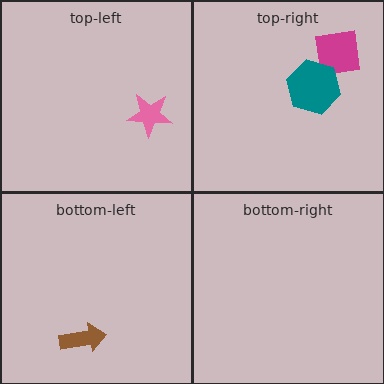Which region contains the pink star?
The top-left region.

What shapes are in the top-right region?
The magenta square, the teal hexagon.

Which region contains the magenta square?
The top-right region.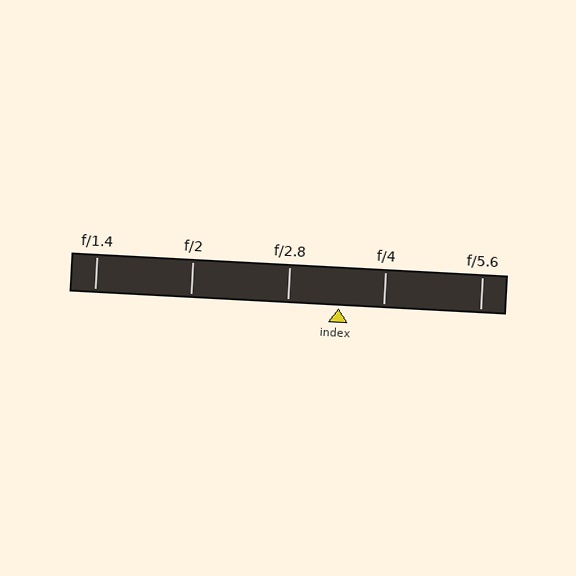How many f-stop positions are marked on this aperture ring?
There are 5 f-stop positions marked.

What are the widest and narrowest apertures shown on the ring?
The widest aperture shown is f/1.4 and the narrowest is f/5.6.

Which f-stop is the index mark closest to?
The index mark is closest to f/4.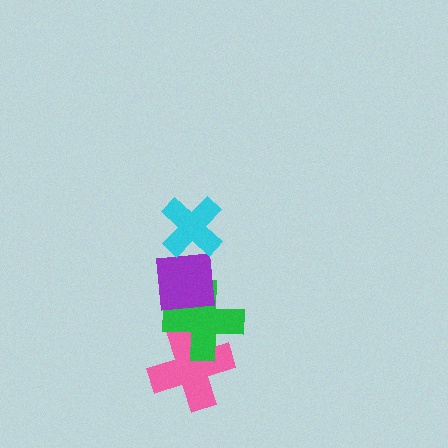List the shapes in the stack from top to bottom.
From top to bottom: the cyan cross, the purple square, the green cross, the pink cross.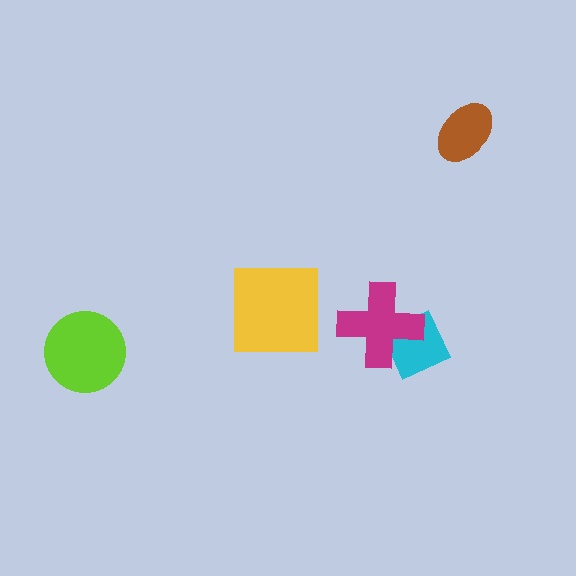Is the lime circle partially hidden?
No, no other shape covers it.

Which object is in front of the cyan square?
The magenta cross is in front of the cyan square.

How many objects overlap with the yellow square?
0 objects overlap with the yellow square.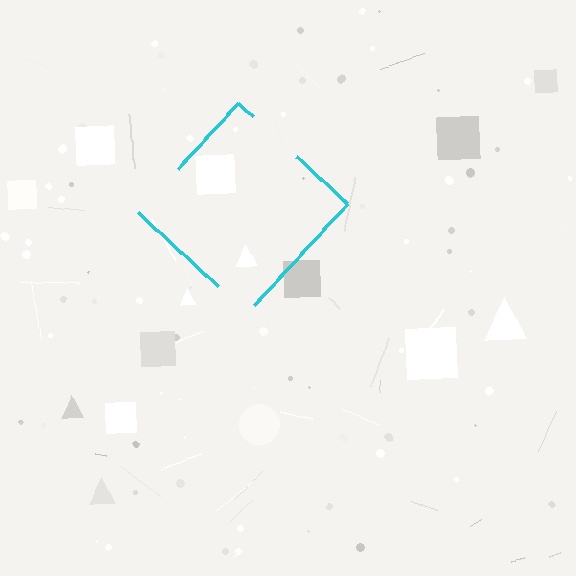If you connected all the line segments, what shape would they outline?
They would outline a diamond.